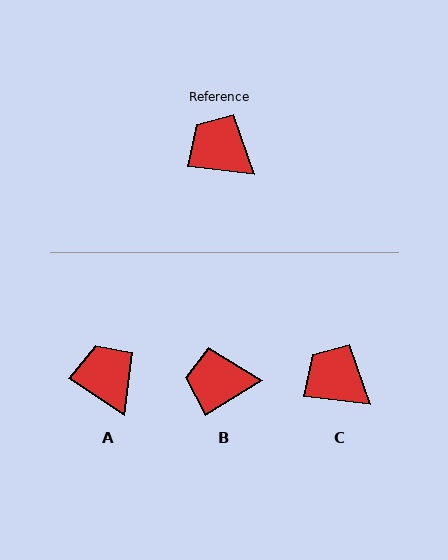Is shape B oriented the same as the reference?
No, it is off by about 39 degrees.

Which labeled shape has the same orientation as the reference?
C.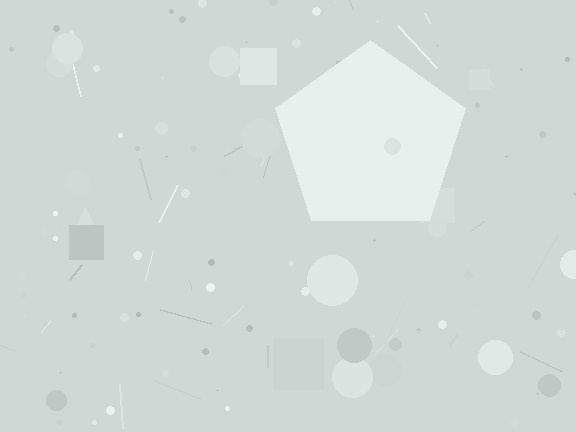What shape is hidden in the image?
A pentagon is hidden in the image.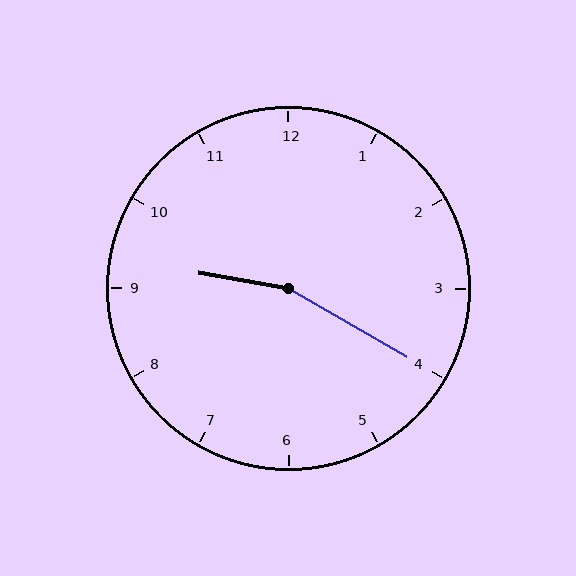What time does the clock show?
9:20.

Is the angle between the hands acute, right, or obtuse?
It is obtuse.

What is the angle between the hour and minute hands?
Approximately 160 degrees.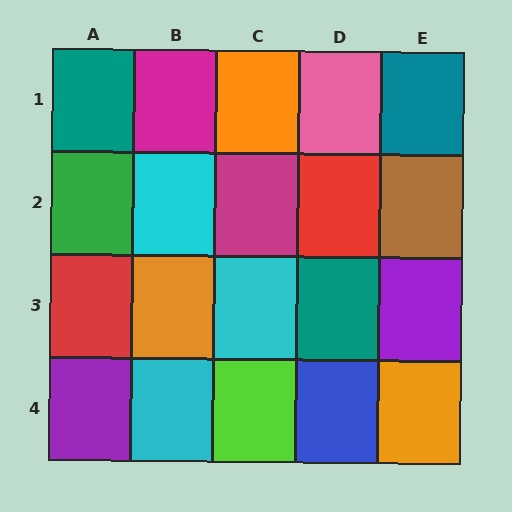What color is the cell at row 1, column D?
Pink.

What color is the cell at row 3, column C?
Cyan.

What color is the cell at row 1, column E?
Teal.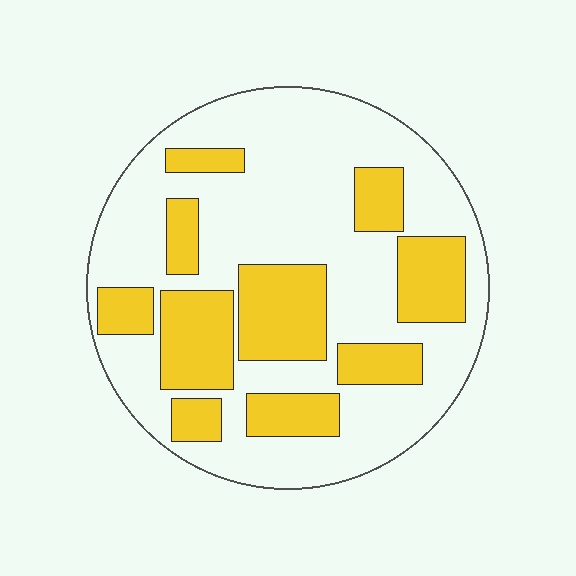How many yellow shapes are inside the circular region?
10.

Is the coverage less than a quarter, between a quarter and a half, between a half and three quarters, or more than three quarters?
Between a quarter and a half.